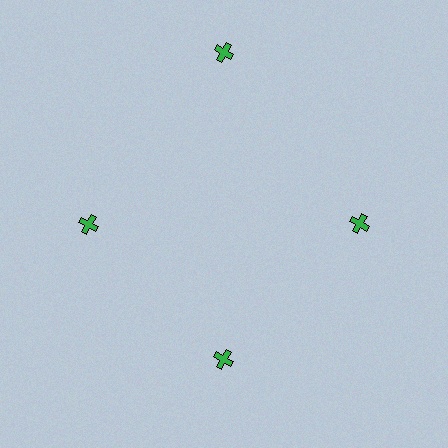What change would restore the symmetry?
The symmetry would be restored by moving it inward, back onto the ring so that all 4 crosses sit at equal angles and equal distance from the center.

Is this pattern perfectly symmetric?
No. The 4 green crosses are arranged in a ring, but one element near the 12 o'clock position is pushed outward from the center, breaking the 4-fold rotational symmetry.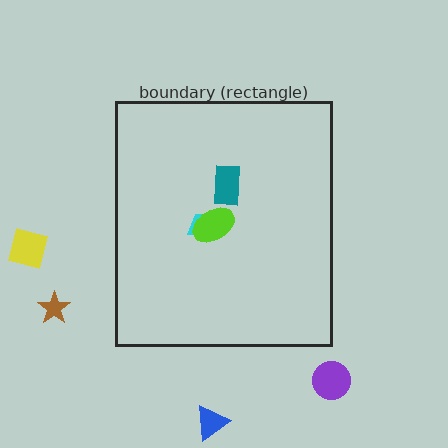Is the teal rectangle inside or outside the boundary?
Inside.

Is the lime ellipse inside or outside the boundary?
Inside.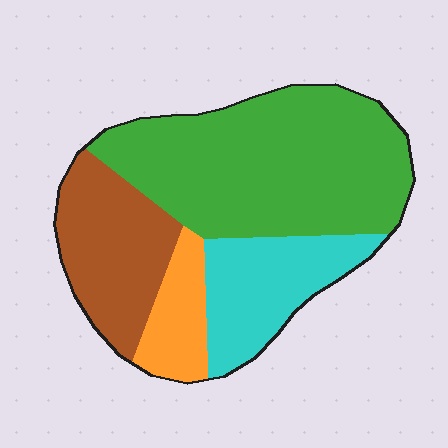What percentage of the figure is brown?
Brown takes up about one fifth (1/5) of the figure.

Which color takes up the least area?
Orange, at roughly 10%.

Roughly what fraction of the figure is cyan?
Cyan covers around 20% of the figure.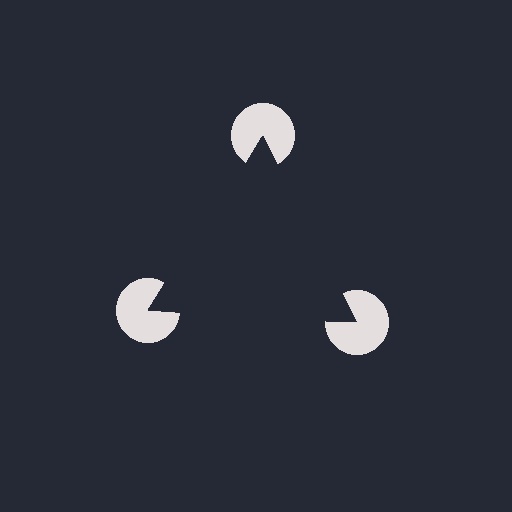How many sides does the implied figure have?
3 sides.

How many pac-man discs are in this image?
There are 3 — one at each vertex of the illusory triangle.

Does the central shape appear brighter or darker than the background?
It typically appears slightly darker than the background, even though no actual brightness change is drawn.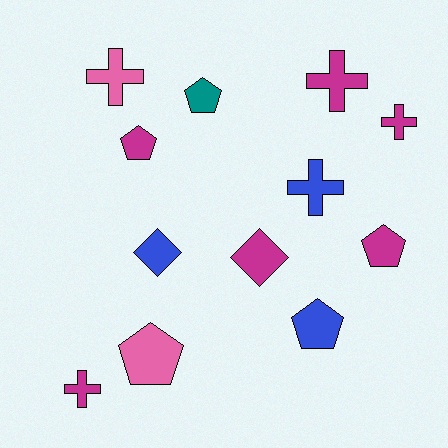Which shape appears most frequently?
Cross, with 5 objects.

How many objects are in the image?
There are 12 objects.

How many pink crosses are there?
There is 1 pink cross.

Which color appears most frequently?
Magenta, with 6 objects.